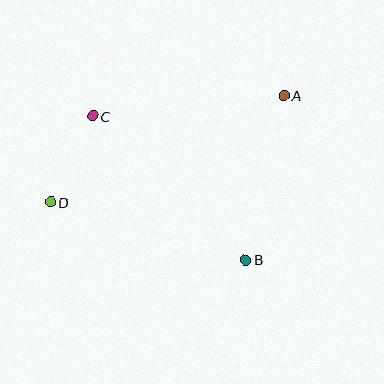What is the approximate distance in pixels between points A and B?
The distance between A and B is approximately 169 pixels.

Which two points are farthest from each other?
Points A and D are farthest from each other.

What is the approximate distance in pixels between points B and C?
The distance between B and C is approximately 210 pixels.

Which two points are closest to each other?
Points C and D are closest to each other.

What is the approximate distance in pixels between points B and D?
The distance between B and D is approximately 203 pixels.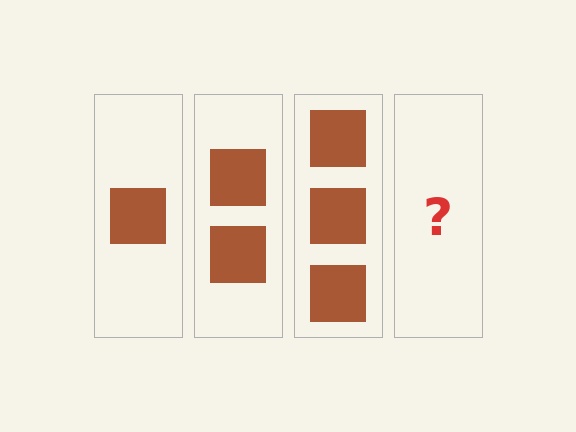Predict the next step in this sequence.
The next step is 4 squares.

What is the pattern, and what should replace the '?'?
The pattern is that each step adds one more square. The '?' should be 4 squares.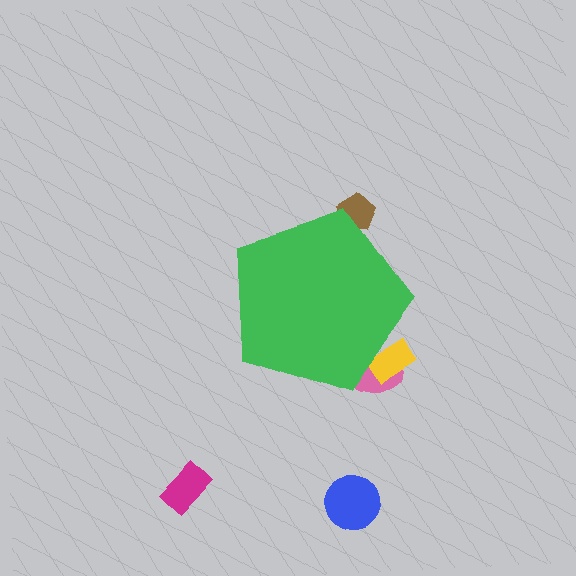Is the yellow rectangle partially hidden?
Yes, the yellow rectangle is partially hidden behind the green pentagon.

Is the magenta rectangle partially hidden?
No, the magenta rectangle is fully visible.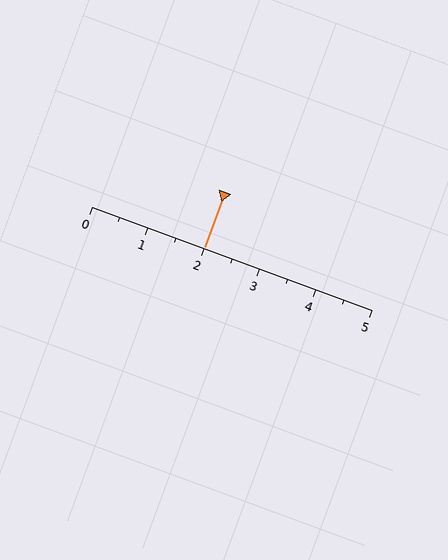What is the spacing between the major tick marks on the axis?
The major ticks are spaced 1 apart.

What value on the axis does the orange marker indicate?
The marker indicates approximately 2.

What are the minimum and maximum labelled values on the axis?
The axis runs from 0 to 5.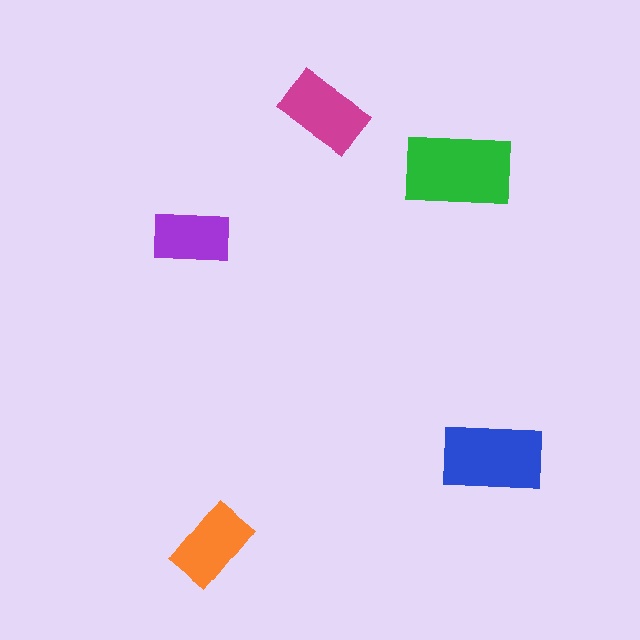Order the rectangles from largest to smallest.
the green one, the blue one, the magenta one, the orange one, the purple one.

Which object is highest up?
The magenta rectangle is topmost.